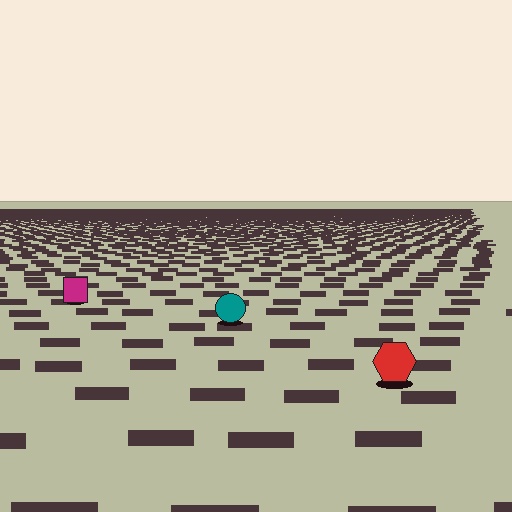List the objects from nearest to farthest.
From nearest to farthest: the red hexagon, the teal circle, the magenta square.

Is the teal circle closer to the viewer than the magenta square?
Yes. The teal circle is closer — you can tell from the texture gradient: the ground texture is coarser near it.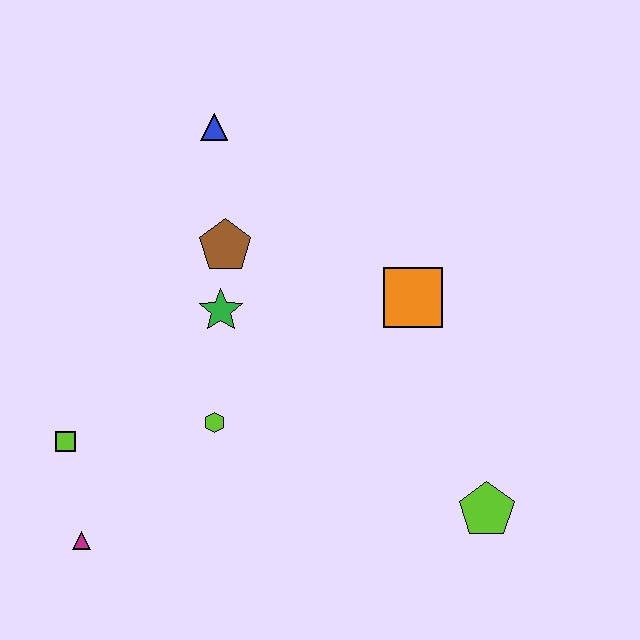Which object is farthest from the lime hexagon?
The blue triangle is farthest from the lime hexagon.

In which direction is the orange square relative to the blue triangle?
The orange square is to the right of the blue triangle.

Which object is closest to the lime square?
The magenta triangle is closest to the lime square.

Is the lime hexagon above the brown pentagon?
No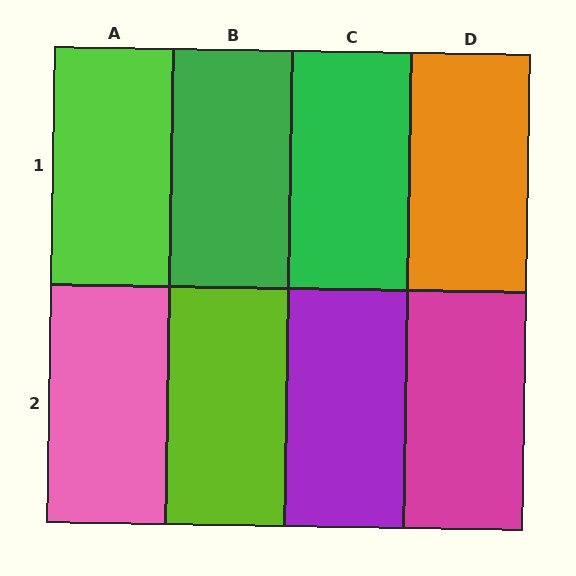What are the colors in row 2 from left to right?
Pink, lime, purple, magenta.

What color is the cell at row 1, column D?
Orange.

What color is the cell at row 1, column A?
Lime.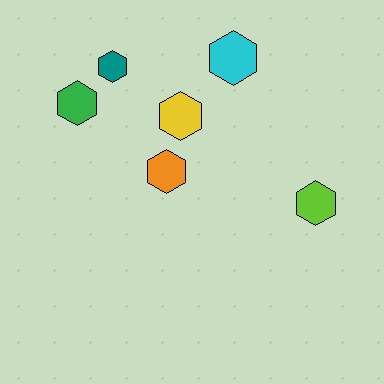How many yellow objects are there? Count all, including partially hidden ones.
There is 1 yellow object.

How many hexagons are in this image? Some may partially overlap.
There are 6 hexagons.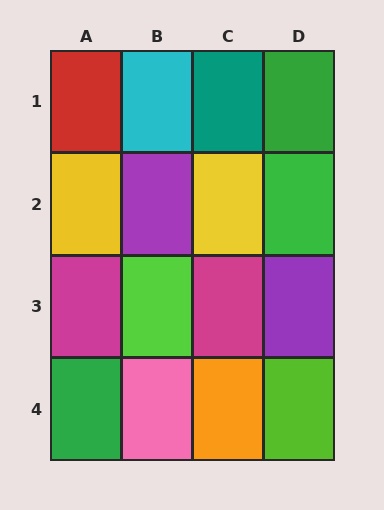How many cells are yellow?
2 cells are yellow.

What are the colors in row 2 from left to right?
Yellow, purple, yellow, green.